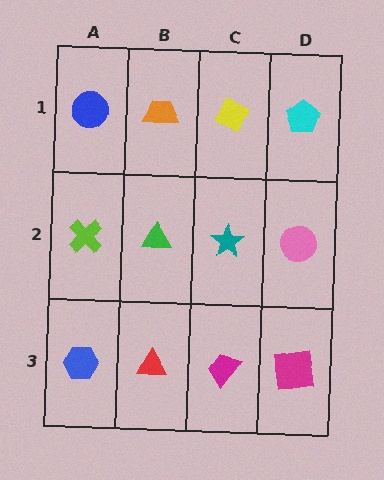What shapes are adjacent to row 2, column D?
A cyan pentagon (row 1, column D), a magenta square (row 3, column D), a teal star (row 2, column C).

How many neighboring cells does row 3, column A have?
2.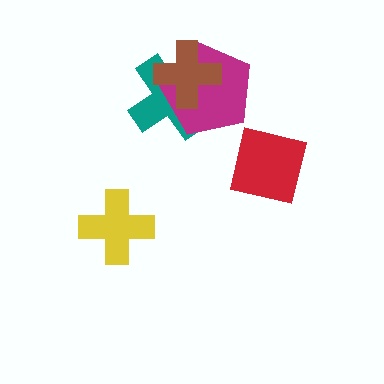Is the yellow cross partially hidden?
No, no other shape covers it.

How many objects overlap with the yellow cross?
0 objects overlap with the yellow cross.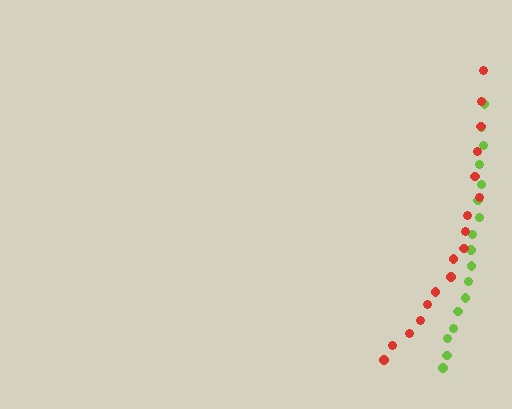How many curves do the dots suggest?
There are 2 distinct paths.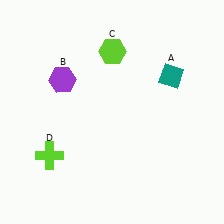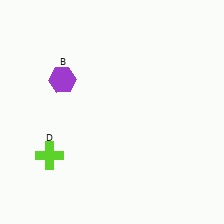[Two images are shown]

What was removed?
The teal diamond (A), the lime hexagon (C) were removed in Image 2.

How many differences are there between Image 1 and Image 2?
There are 2 differences between the two images.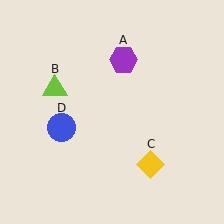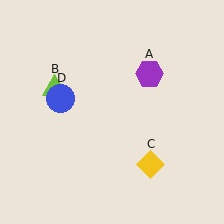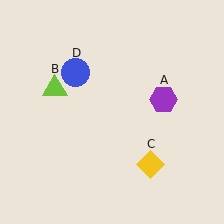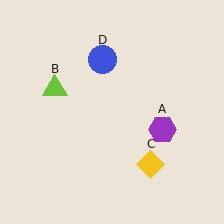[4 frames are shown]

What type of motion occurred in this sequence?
The purple hexagon (object A), blue circle (object D) rotated clockwise around the center of the scene.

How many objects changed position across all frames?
2 objects changed position: purple hexagon (object A), blue circle (object D).